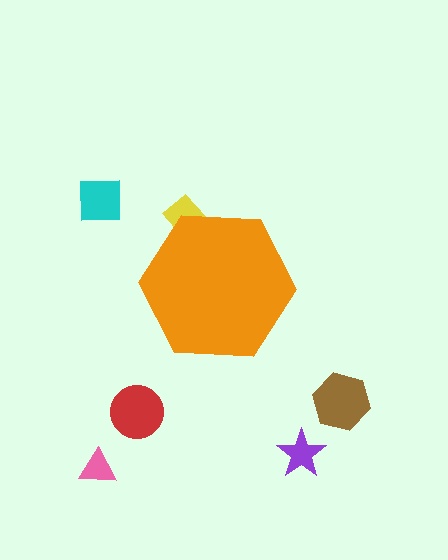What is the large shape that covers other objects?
An orange hexagon.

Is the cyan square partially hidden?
No, the cyan square is fully visible.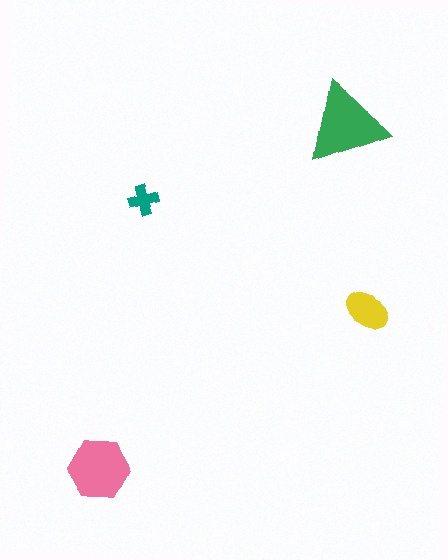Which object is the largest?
The green triangle.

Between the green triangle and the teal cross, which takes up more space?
The green triangle.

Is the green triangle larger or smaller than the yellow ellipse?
Larger.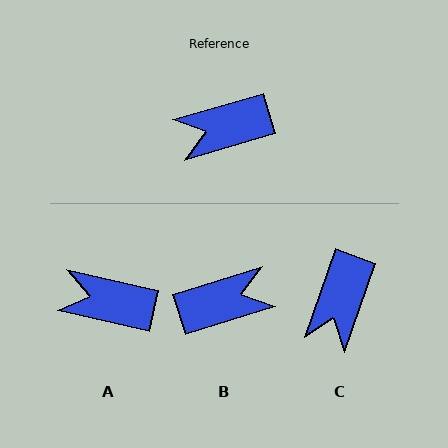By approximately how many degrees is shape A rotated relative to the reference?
Approximately 29 degrees clockwise.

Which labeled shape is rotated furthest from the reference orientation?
B, about 179 degrees away.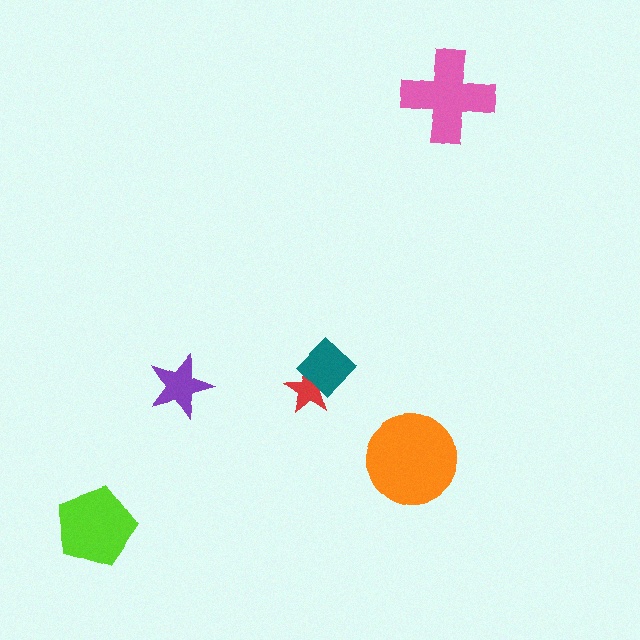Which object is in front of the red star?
The teal diamond is in front of the red star.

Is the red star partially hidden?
Yes, it is partially covered by another shape.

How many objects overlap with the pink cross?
0 objects overlap with the pink cross.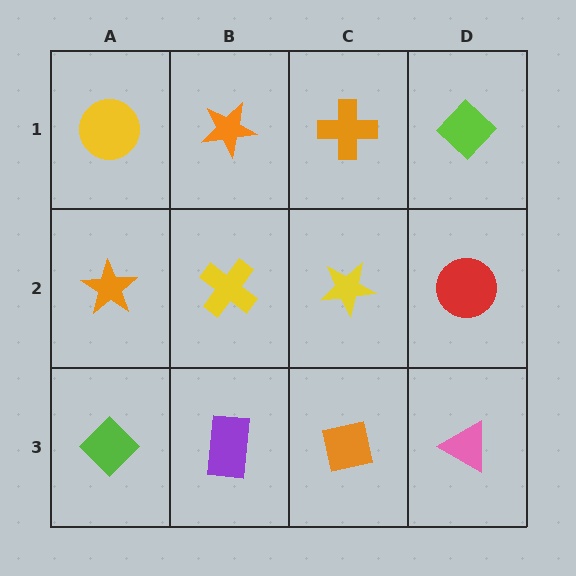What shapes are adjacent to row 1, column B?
A yellow cross (row 2, column B), a yellow circle (row 1, column A), an orange cross (row 1, column C).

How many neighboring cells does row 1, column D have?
2.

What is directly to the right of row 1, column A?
An orange star.